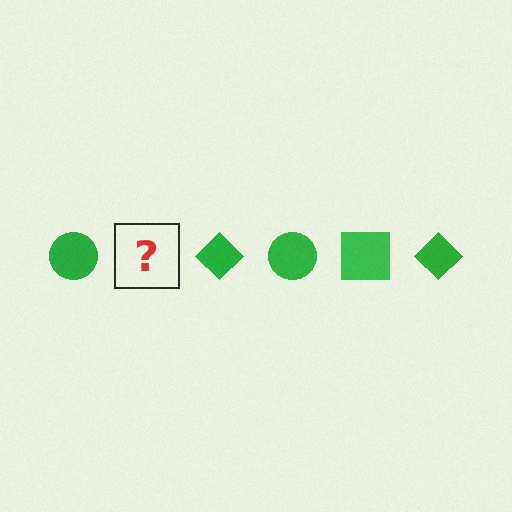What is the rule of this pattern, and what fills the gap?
The rule is that the pattern cycles through circle, square, diamond shapes in green. The gap should be filled with a green square.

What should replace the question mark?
The question mark should be replaced with a green square.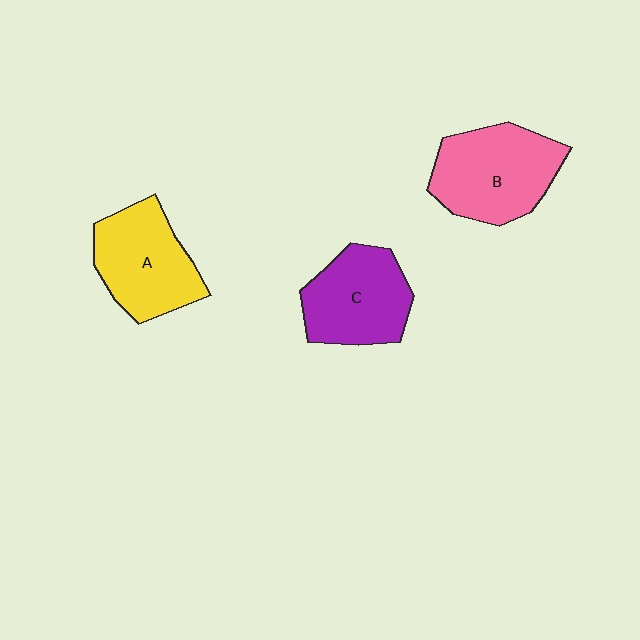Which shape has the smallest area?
Shape C (purple).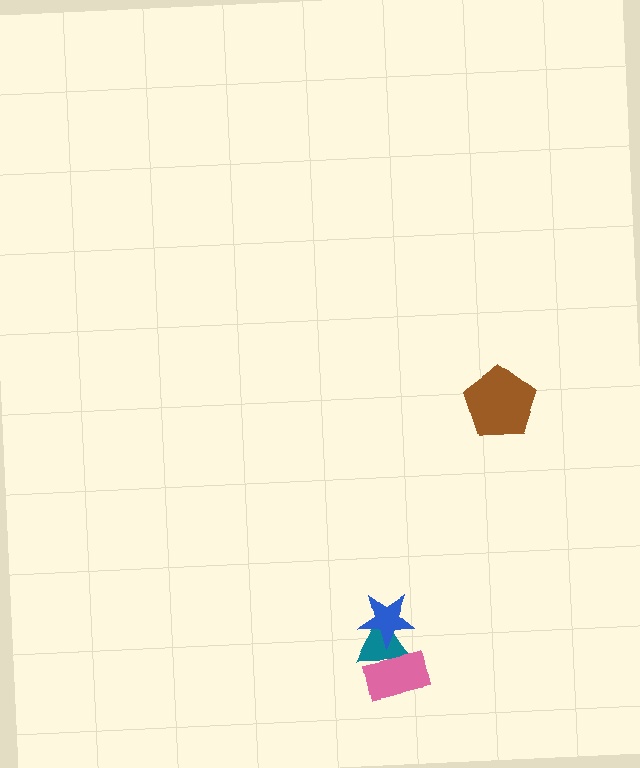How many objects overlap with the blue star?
1 object overlaps with the blue star.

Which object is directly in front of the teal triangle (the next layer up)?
The pink rectangle is directly in front of the teal triangle.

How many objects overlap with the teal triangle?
2 objects overlap with the teal triangle.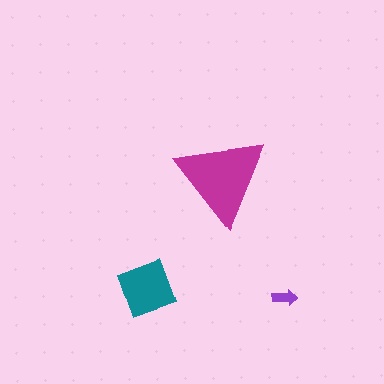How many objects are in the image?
There are 3 objects in the image.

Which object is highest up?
The magenta triangle is topmost.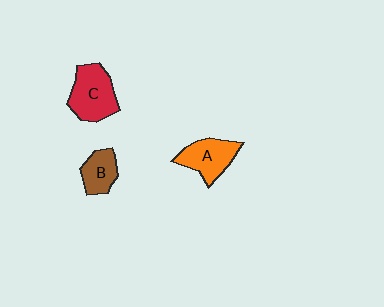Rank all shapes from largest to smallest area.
From largest to smallest: C (red), A (orange), B (brown).